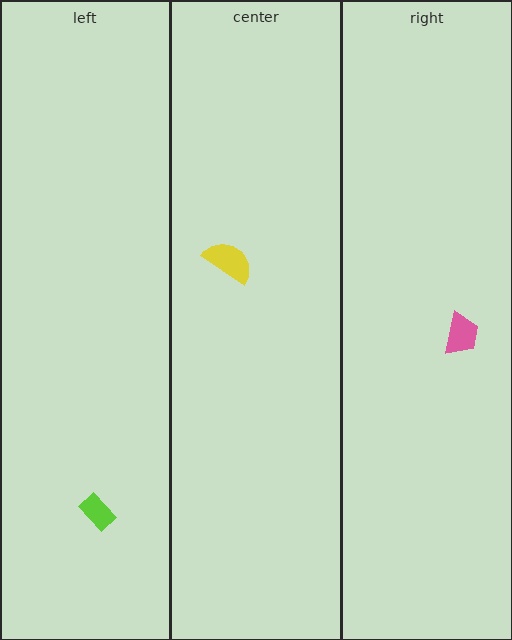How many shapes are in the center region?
1.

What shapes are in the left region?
The lime rectangle.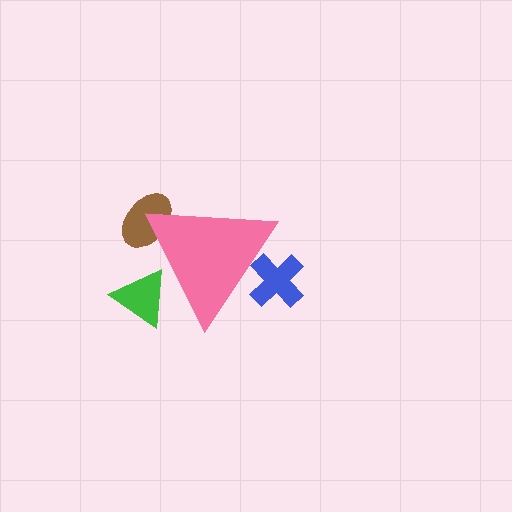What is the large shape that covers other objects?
A pink triangle.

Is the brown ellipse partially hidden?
Yes, the brown ellipse is partially hidden behind the pink triangle.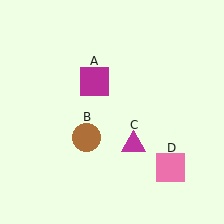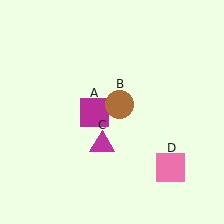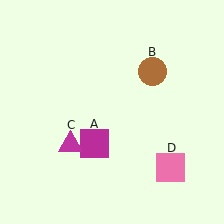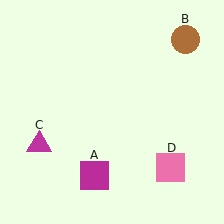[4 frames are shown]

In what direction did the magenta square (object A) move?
The magenta square (object A) moved down.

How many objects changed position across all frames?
3 objects changed position: magenta square (object A), brown circle (object B), magenta triangle (object C).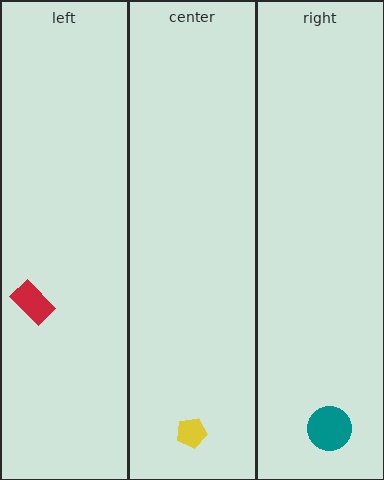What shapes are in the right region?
The teal circle.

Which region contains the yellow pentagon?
The center region.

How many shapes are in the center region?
1.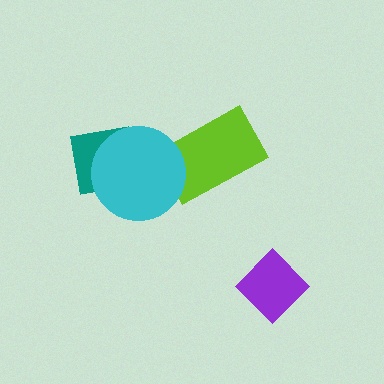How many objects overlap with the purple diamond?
0 objects overlap with the purple diamond.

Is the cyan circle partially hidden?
No, no other shape covers it.